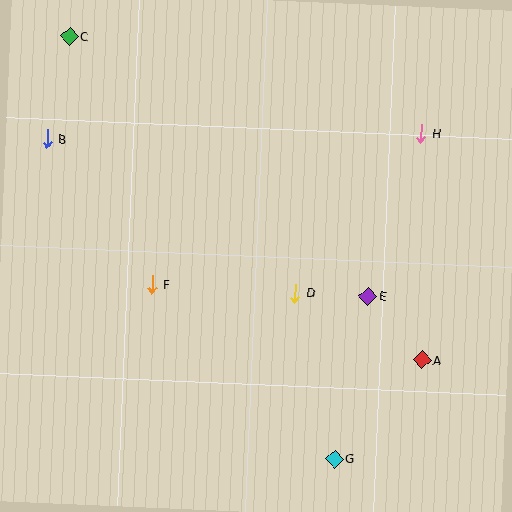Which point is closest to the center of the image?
Point D at (295, 293) is closest to the center.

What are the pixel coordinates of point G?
Point G is at (335, 459).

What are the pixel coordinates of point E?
Point E is at (368, 296).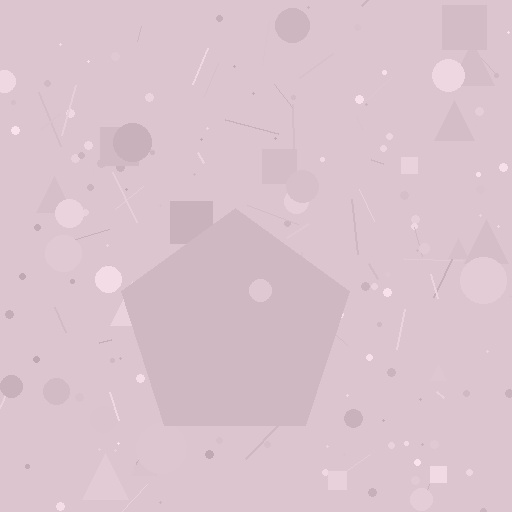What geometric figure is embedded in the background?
A pentagon is embedded in the background.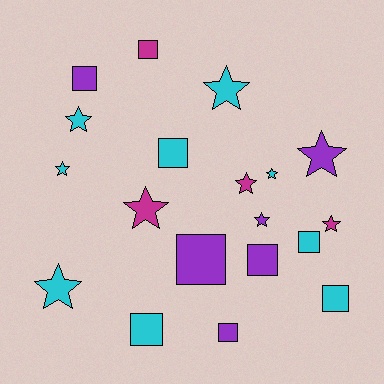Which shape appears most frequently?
Star, with 10 objects.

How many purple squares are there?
There are 4 purple squares.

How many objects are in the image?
There are 19 objects.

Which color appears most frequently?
Cyan, with 9 objects.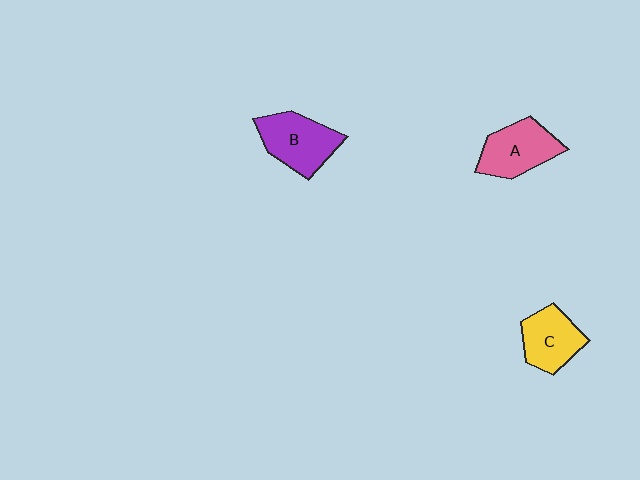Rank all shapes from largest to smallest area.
From largest to smallest: B (purple), A (pink), C (yellow).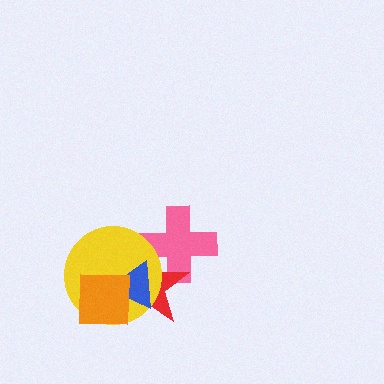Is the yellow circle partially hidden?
Yes, it is partially covered by another shape.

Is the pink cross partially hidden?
Yes, it is partially covered by another shape.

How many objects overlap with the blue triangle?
3 objects overlap with the blue triangle.